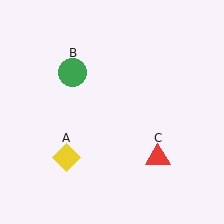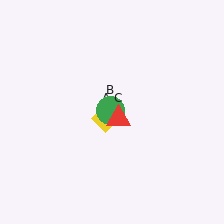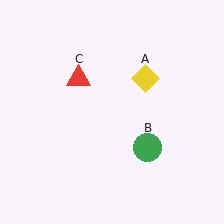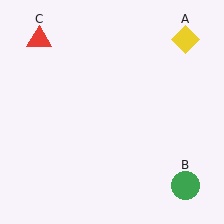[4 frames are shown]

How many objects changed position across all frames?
3 objects changed position: yellow diamond (object A), green circle (object B), red triangle (object C).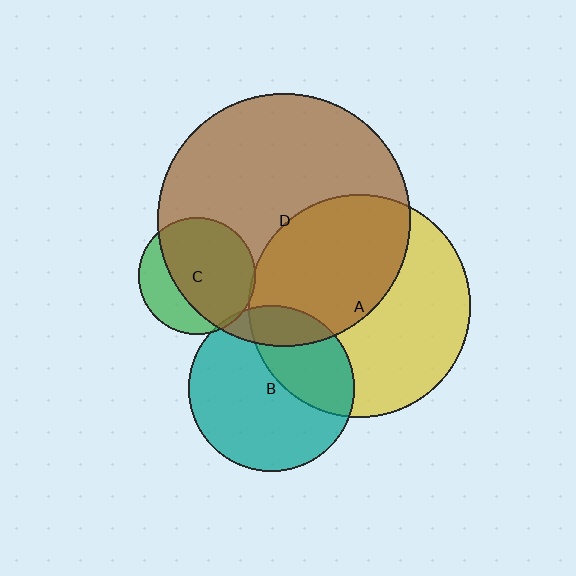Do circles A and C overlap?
Yes.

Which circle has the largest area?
Circle D (brown).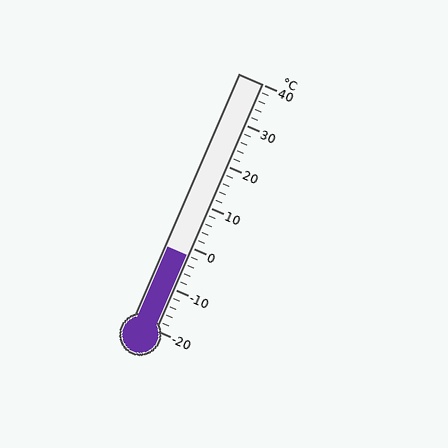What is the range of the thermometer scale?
The thermometer scale ranges from -20°C to 40°C.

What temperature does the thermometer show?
The thermometer shows approximately -2°C.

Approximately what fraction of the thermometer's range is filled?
The thermometer is filled to approximately 30% of its range.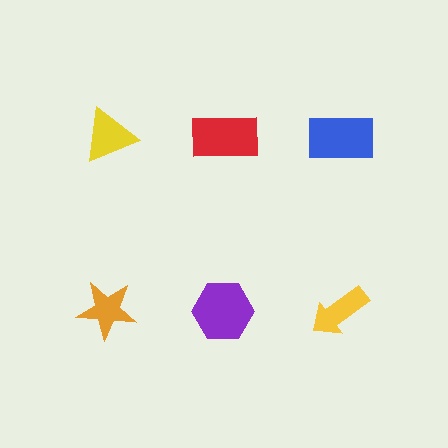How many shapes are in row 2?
3 shapes.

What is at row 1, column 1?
A yellow triangle.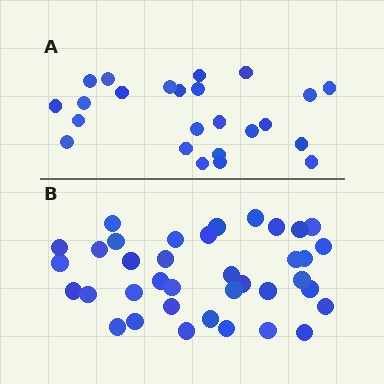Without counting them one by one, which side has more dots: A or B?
Region B (the bottom region) has more dots.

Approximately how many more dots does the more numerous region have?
Region B has approximately 15 more dots than region A.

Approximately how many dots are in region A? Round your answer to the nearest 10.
About 20 dots. (The exact count is 24, which rounds to 20.)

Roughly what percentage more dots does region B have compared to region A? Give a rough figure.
About 55% more.